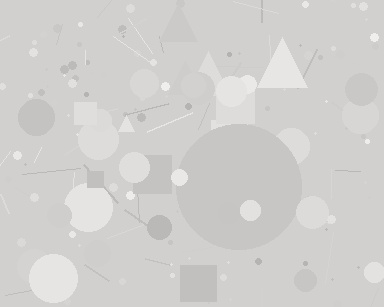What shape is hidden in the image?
A circle is hidden in the image.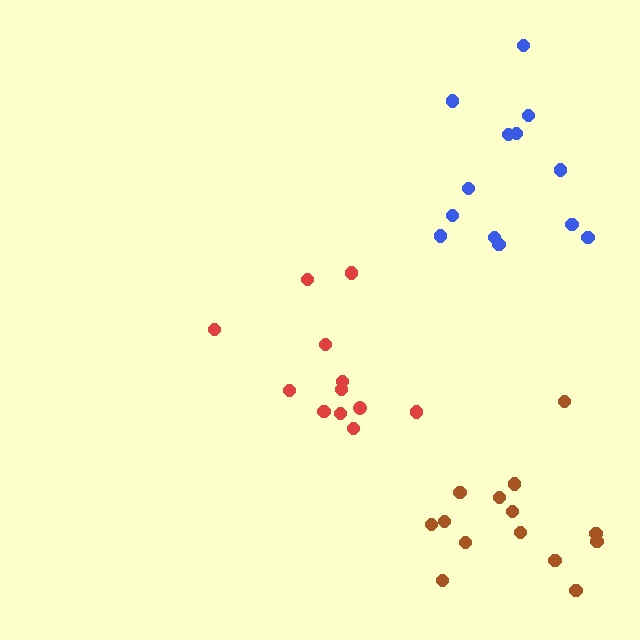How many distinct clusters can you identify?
There are 3 distinct clusters.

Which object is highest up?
The blue cluster is topmost.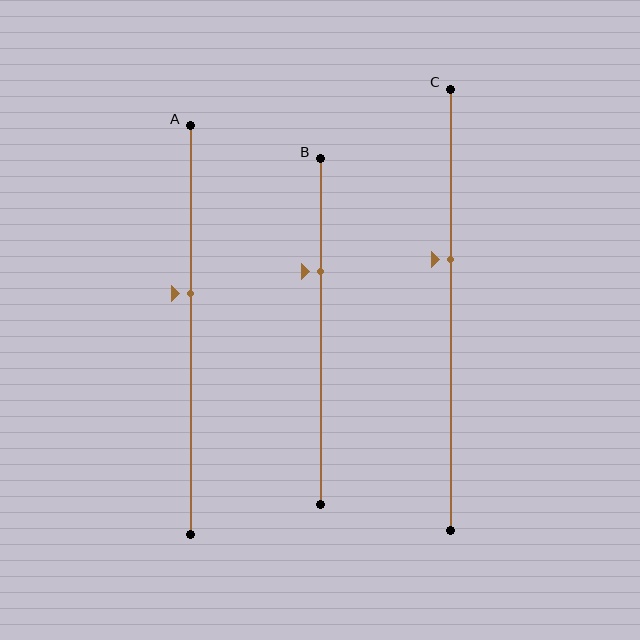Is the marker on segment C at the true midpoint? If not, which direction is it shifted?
No, the marker on segment C is shifted upward by about 11% of the segment length.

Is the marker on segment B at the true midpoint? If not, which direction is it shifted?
No, the marker on segment B is shifted upward by about 17% of the segment length.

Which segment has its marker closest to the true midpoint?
Segment A has its marker closest to the true midpoint.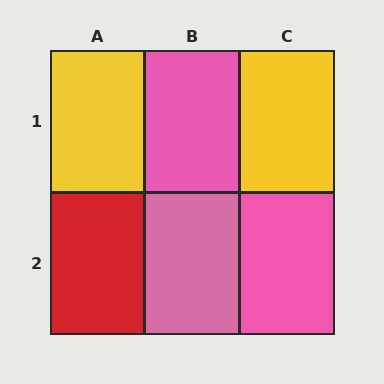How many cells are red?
1 cell is red.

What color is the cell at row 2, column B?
Pink.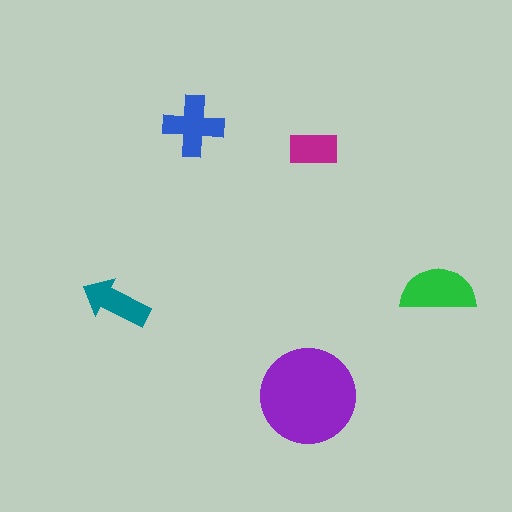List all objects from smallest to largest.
The magenta rectangle, the teal arrow, the blue cross, the green semicircle, the purple circle.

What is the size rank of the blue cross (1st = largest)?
3rd.